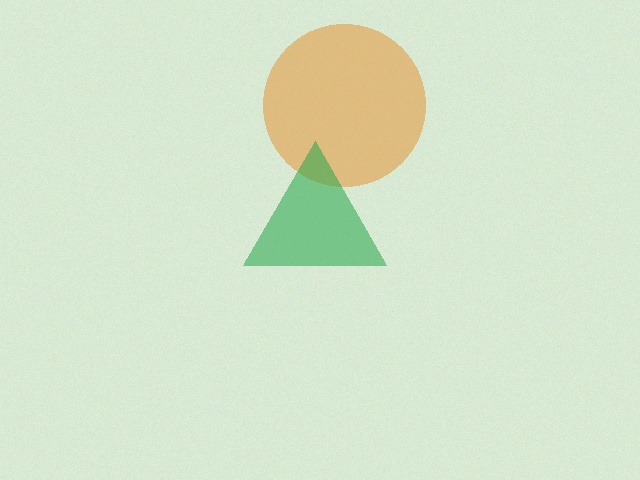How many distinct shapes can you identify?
There are 2 distinct shapes: an orange circle, a green triangle.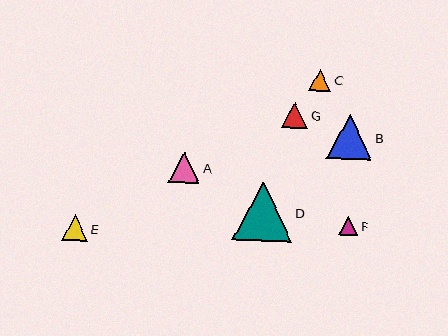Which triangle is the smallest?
Triangle F is the smallest with a size of approximately 19 pixels.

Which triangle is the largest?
Triangle D is the largest with a size of approximately 60 pixels.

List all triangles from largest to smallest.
From largest to smallest: D, B, A, G, E, C, F.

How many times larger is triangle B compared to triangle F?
Triangle B is approximately 2.4 times the size of triangle F.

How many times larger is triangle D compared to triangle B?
Triangle D is approximately 1.3 times the size of triangle B.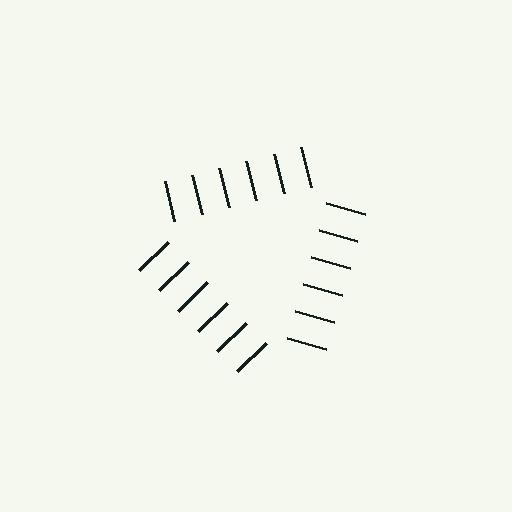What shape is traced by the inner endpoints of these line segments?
An illusory triangle — the line segments terminate on its edges but no continuous stroke is drawn.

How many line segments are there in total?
18 — 6 along each of the 3 edges.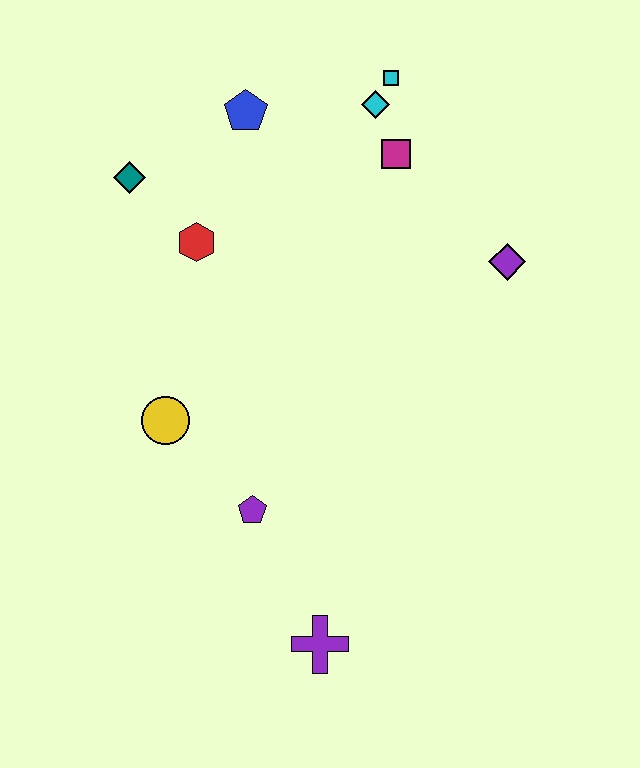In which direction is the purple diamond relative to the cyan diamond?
The purple diamond is below the cyan diamond.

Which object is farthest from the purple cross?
The cyan square is farthest from the purple cross.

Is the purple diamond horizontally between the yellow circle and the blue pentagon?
No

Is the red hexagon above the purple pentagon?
Yes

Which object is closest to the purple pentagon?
The yellow circle is closest to the purple pentagon.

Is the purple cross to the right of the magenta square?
No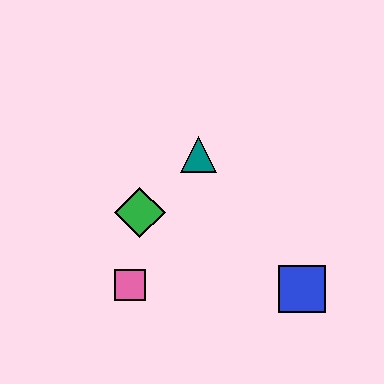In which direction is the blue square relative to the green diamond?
The blue square is to the right of the green diamond.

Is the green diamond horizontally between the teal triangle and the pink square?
Yes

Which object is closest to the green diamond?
The pink square is closest to the green diamond.